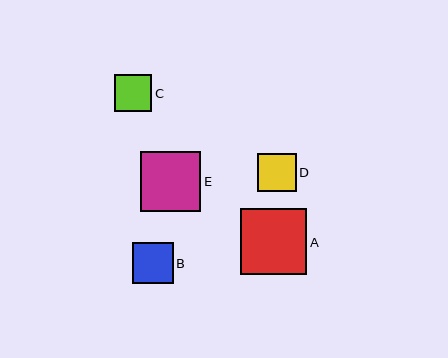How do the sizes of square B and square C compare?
Square B and square C are approximately the same size.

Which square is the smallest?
Square C is the smallest with a size of approximately 38 pixels.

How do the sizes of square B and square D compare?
Square B and square D are approximately the same size.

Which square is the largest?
Square A is the largest with a size of approximately 66 pixels.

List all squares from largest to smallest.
From largest to smallest: A, E, B, D, C.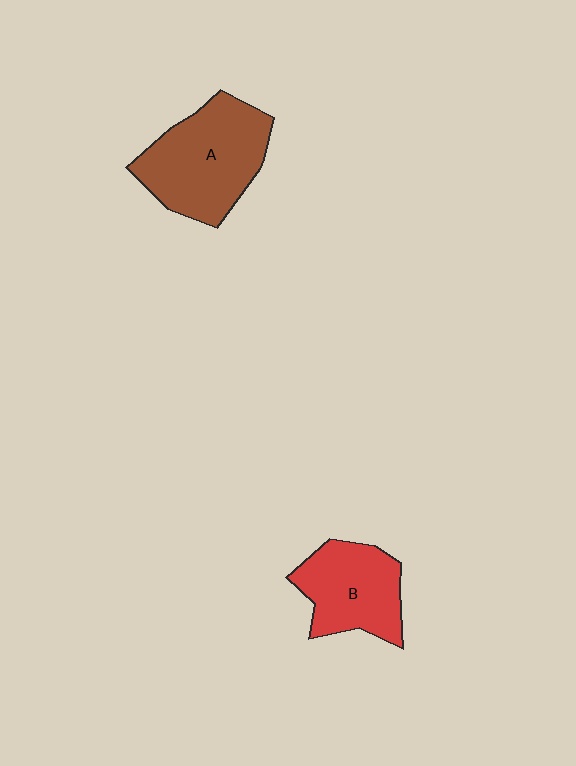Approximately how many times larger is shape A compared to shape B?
Approximately 1.3 times.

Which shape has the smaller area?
Shape B (red).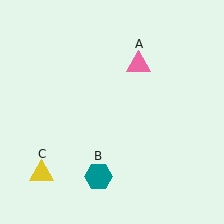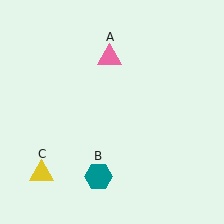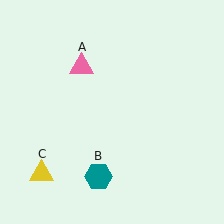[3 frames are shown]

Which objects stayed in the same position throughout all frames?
Teal hexagon (object B) and yellow triangle (object C) remained stationary.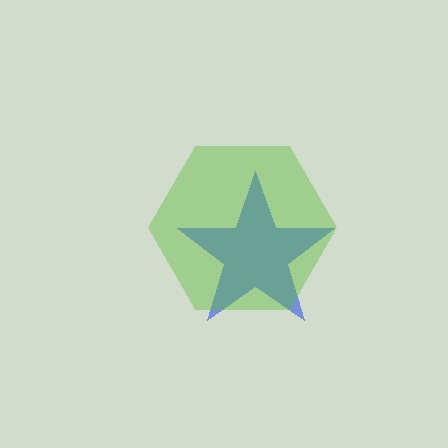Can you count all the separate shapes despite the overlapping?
Yes, there are 2 separate shapes.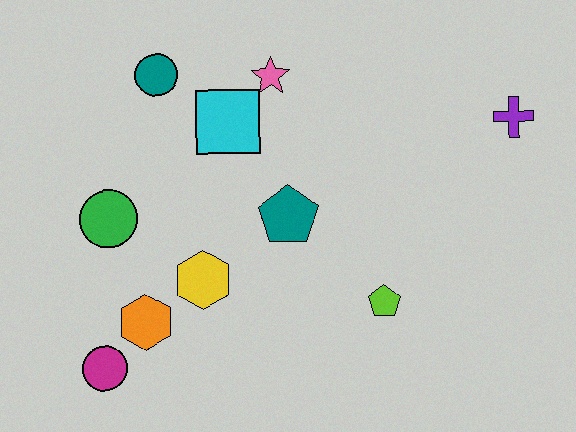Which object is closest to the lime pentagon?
The teal pentagon is closest to the lime pentagon.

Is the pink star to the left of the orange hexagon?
No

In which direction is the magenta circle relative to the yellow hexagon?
The magenta circle is to the left of the yellow hexagon.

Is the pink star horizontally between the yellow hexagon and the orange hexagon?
No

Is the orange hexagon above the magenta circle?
Yes